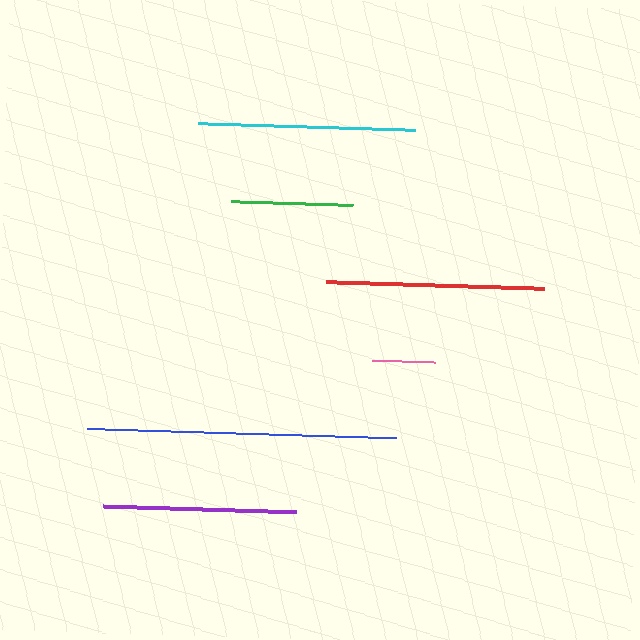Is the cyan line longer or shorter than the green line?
The cyan line is longer than the green line.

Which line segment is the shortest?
The pink line is the shortest at approximately 63 pixels.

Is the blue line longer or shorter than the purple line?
The blue line is longer than the purple line.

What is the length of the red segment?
The red segment is approximately 217 pixels long.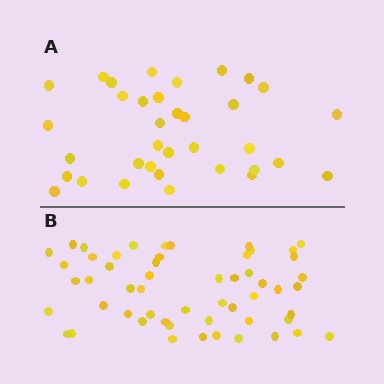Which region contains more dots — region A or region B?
Region B (the bottom region) has more dots.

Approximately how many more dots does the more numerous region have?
Region B has approximately 20 more dots than region A.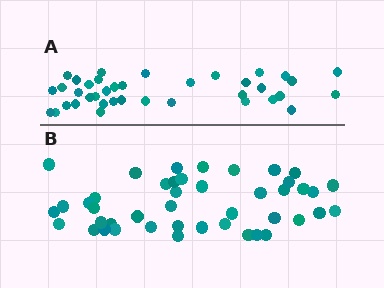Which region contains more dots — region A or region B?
Region B (the bottom region) has more dots.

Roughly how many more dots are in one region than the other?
Region B has about 6 more dots than region A.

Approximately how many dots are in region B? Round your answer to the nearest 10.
About 40 dots. (The exact count is 44, which rounds to 40.)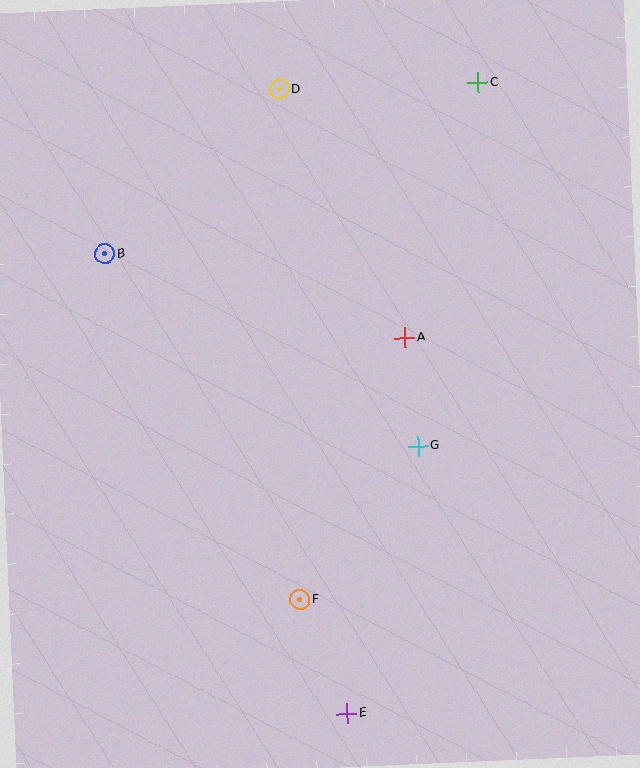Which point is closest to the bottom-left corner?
Point F is closest to the bottom-left corner.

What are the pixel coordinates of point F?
Point F is at (300, 600).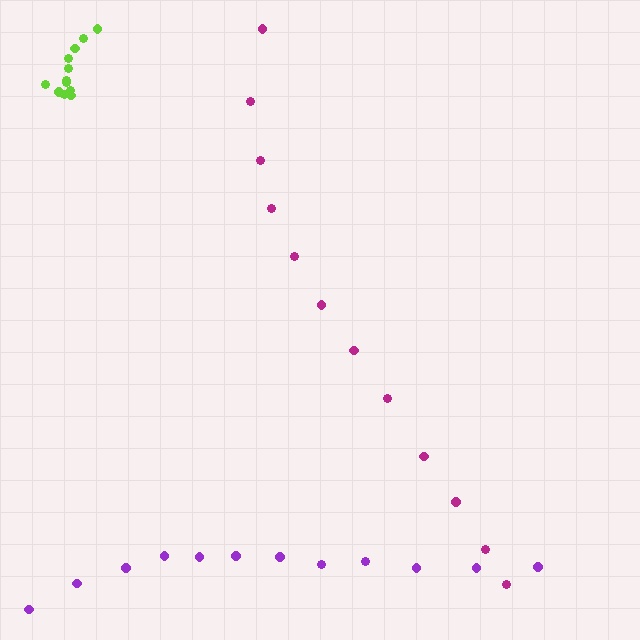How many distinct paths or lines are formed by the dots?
There are 3 distinct paths.